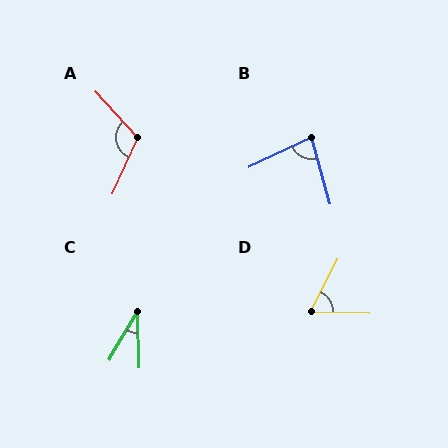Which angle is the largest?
A, at approximately 114 degrees.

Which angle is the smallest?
C, at approximately 32 degrees.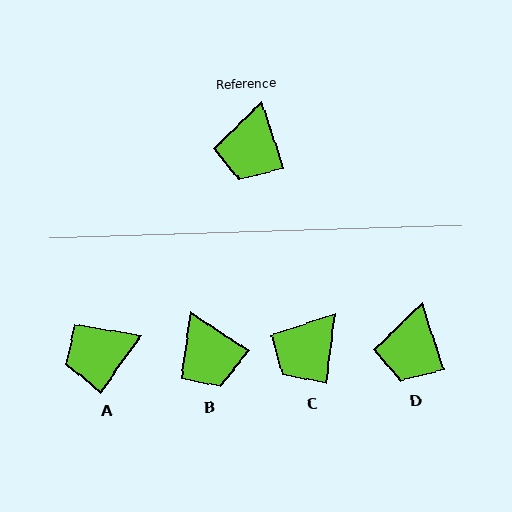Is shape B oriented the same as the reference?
No, it is off by about 38 degrees.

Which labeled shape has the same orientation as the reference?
D.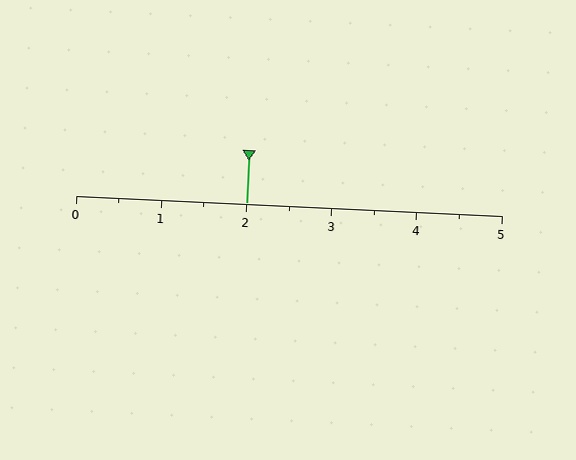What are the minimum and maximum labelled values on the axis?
The axis runs from 0 to 5.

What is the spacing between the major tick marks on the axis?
The major ticks are spaced 1 apart.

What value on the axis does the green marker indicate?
The marker indicates approximately 2.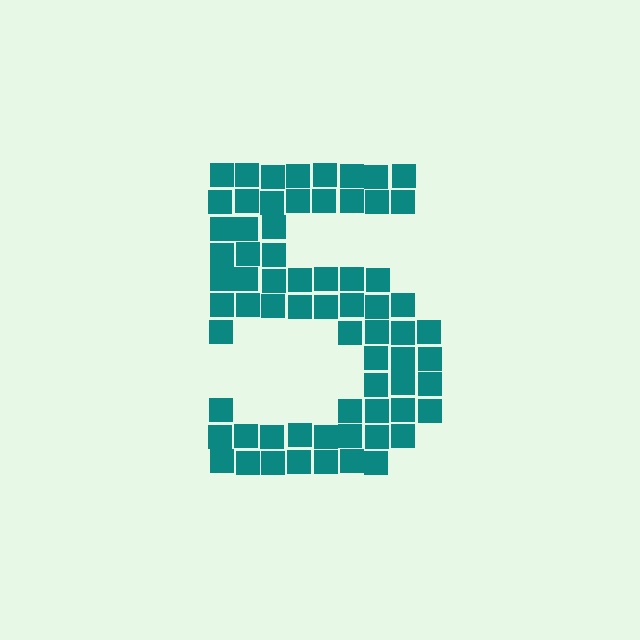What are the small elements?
The small elements are squares.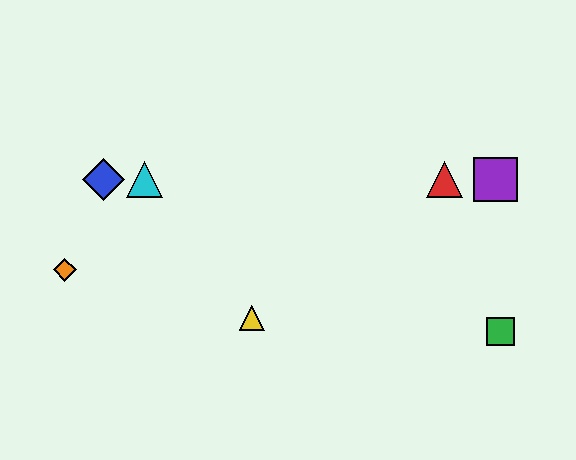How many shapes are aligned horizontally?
4 shapes (the red triangle, the blue diamond, the purple square, the cyan triangle) are aligned horizontally.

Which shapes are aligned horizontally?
The red triangle, the blue diamond, the purple square, the cyan triangle are aligned horizontally.